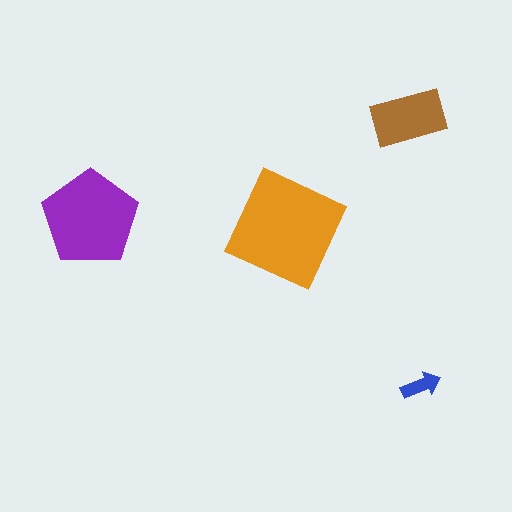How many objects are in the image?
There are 4 objects in the image.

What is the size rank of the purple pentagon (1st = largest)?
2nd.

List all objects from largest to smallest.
The orange diamond, the purple pentagon, the brown rectangle, the blue arrow.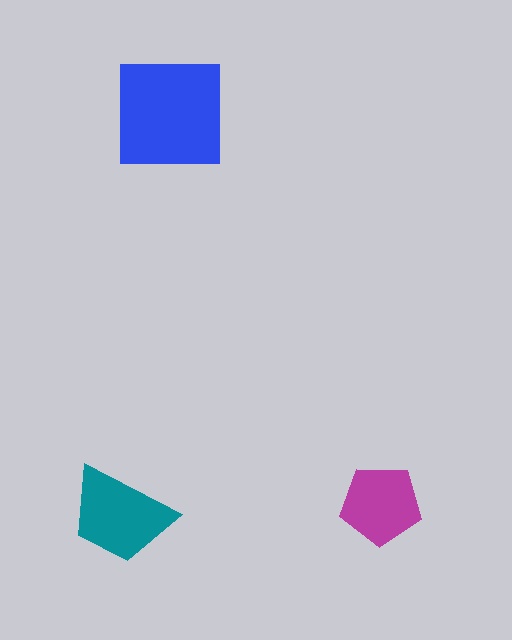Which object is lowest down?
The teal trapezoid is bottommost.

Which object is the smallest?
The magenta pentagon.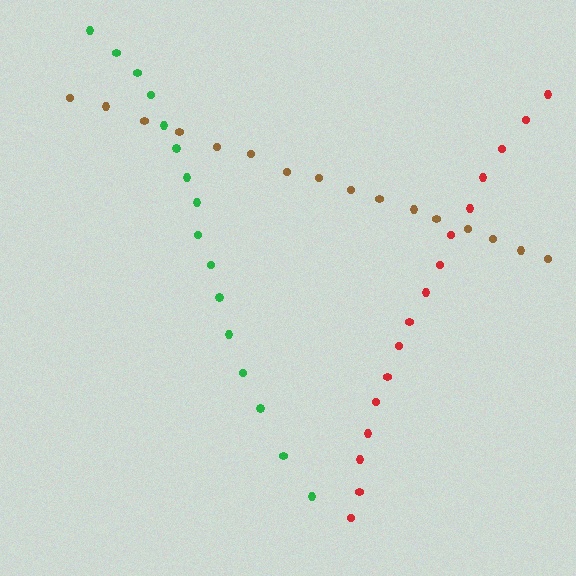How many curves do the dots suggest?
There are 3 distinct paths.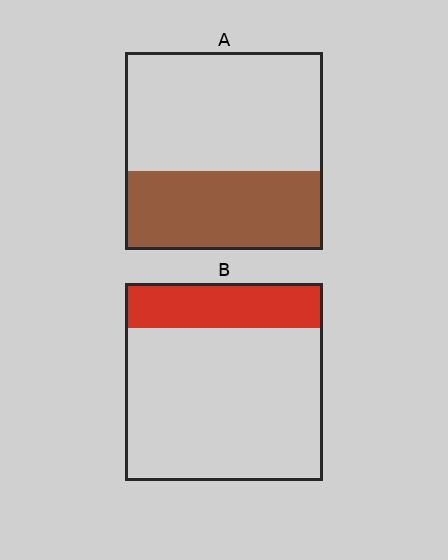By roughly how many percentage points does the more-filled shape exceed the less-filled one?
By roughly 15 percentage points (A over B).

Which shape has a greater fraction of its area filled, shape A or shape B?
Shape A.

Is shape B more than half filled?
No.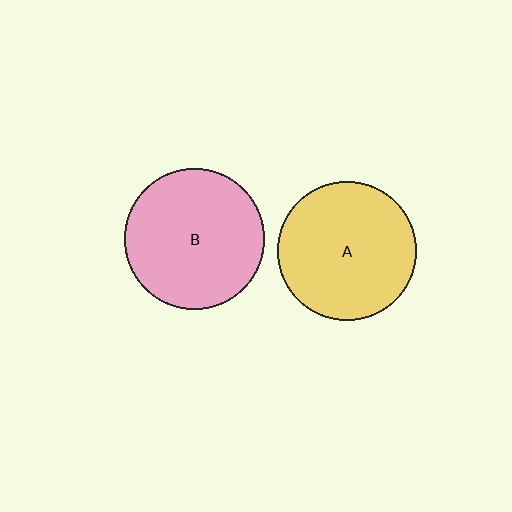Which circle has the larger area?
Circle B (pink).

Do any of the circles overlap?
No, none of the circles overlap.